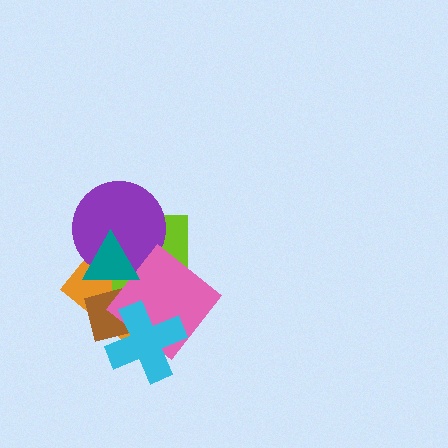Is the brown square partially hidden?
Yes, it is partially covered by another shape.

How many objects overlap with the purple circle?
3 objects overlap with the purple circle.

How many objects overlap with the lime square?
4 objects overlap with the lime square.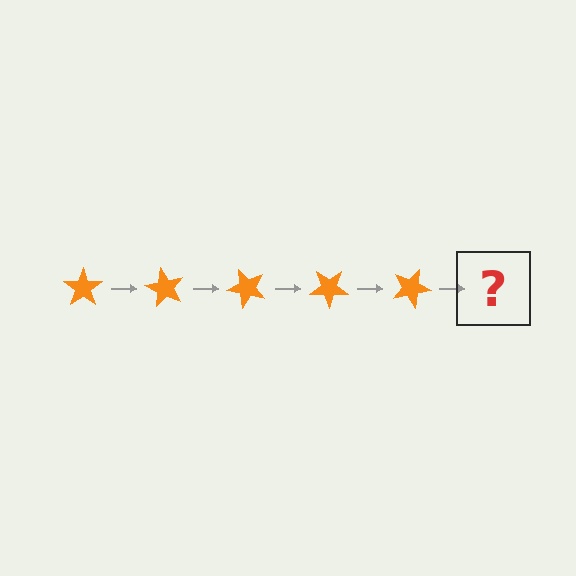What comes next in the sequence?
The next element should be an orange star rotated 300 degrees.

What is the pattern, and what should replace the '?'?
The pattern is that the star rotates 60 degrees each step. The '?' should be an orange star rotated 300 degrees.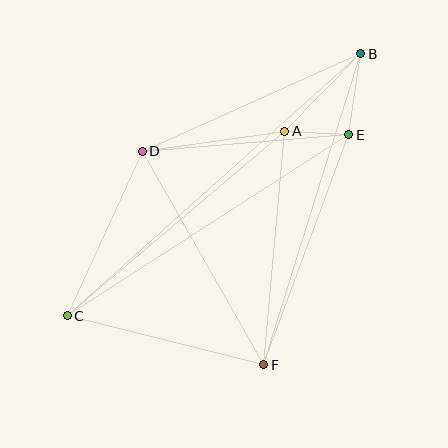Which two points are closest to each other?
Points A and E are closest to each other.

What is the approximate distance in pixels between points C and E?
The distance between C and E is approximately 334 pixels.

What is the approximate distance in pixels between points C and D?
The distance between C and D is approximately 181 pixels.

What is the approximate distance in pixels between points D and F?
The distance between D and F is approximately 246 pixels.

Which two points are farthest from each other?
Points B and C are farthest from each other.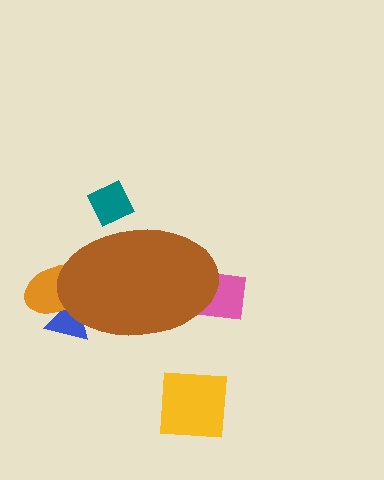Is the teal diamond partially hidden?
Yes, the teal diamond is partially hidden behind the brown ellipse.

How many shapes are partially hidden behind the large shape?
4 shapes are partially hidden.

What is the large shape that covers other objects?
A brown ellipse.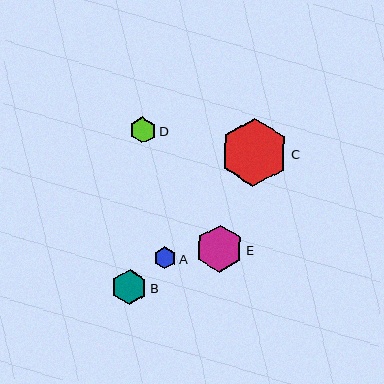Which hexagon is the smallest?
Hexagon A is the smallest with a size of approximately 22 pixels.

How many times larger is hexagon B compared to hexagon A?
Hexagon B is approximately 1.6 times the size of hexagon A.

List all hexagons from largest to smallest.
From largest to smallest: C, E, B, D, A.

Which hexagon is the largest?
Hexagon C is the largest with a size of approximately 68 pixels.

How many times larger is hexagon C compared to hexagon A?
Hexagon C is approximately 3.1 times the size of hexagon A.